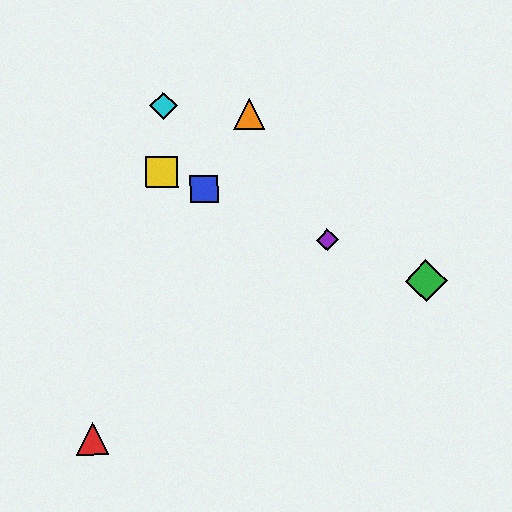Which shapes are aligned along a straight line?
The blue square, the green diamond, the yellow square, the purple diamond are aligned along a straight line.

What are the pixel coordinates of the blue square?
The blue square is at (204, 189).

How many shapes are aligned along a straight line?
4 shapes (the blue square, the green diamond, the yellow square, the purple diamond) are aligned along a straight line.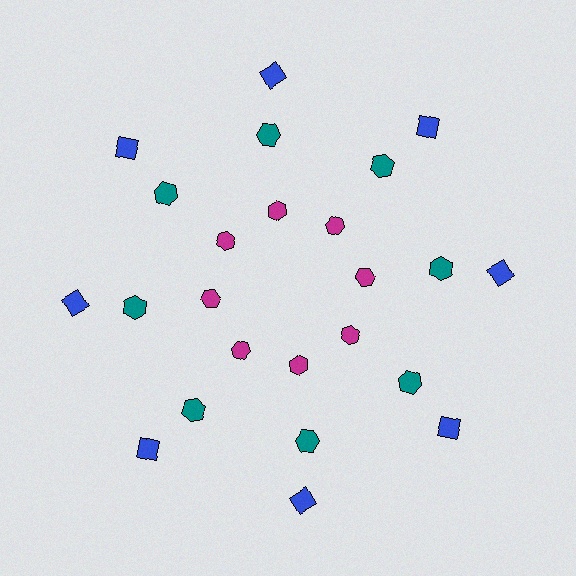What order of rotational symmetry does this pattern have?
This pattern has 8-fold rotational symmetry.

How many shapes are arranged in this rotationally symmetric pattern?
There are 24 shapes, arranged in 8 groups of 3.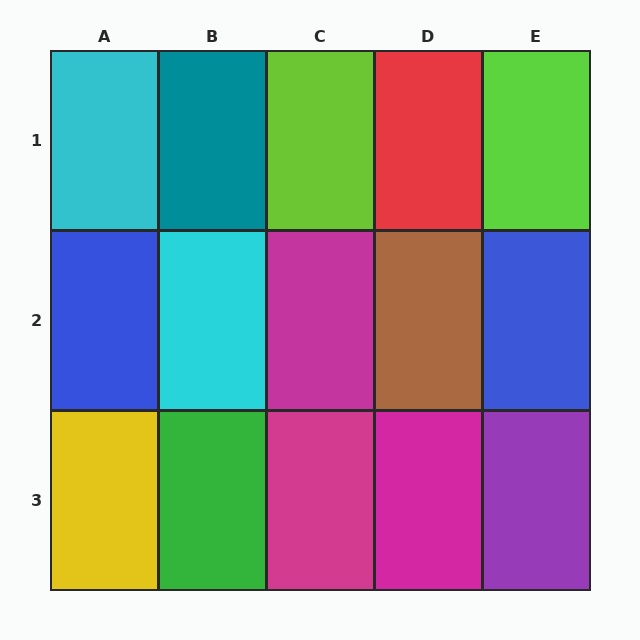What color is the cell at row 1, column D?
Red.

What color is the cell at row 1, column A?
Cyan.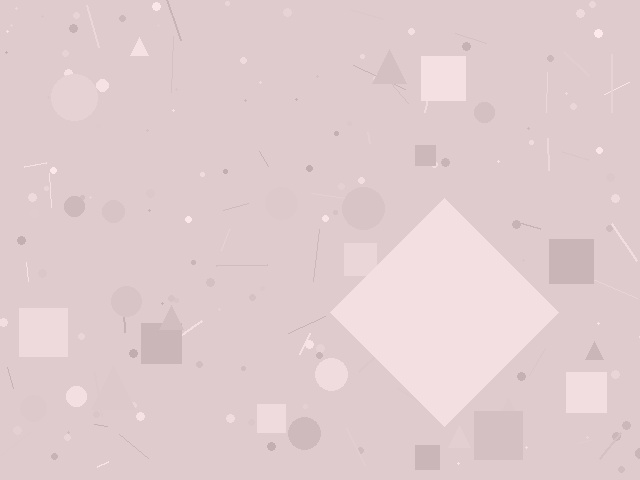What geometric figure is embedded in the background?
A diamond is embedded in the background.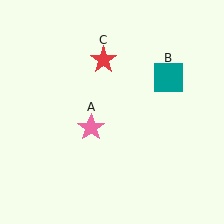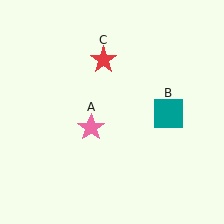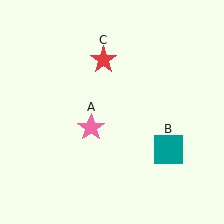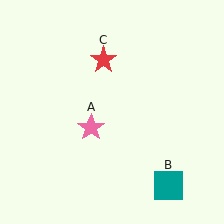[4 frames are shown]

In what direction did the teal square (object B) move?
The teal square (object B) moved down.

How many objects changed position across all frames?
1 object changed position: teal square (object B).